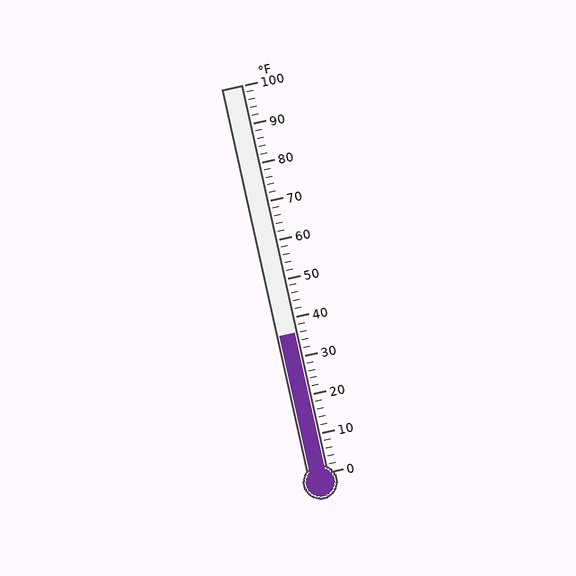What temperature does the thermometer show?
The thermometer shows approximately 36°F.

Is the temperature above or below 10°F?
The temperature is above 10°F.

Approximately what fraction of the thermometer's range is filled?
The thermometer is filled to approximately 35% of its range.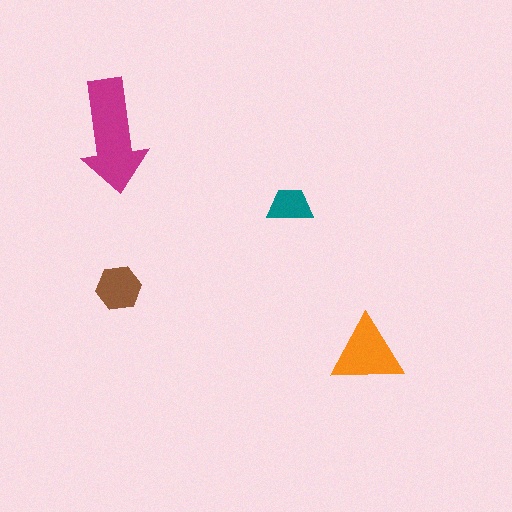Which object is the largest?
The magenta arrow.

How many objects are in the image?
There are 4 objects in the image.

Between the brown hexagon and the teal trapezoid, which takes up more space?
The brown hexagon.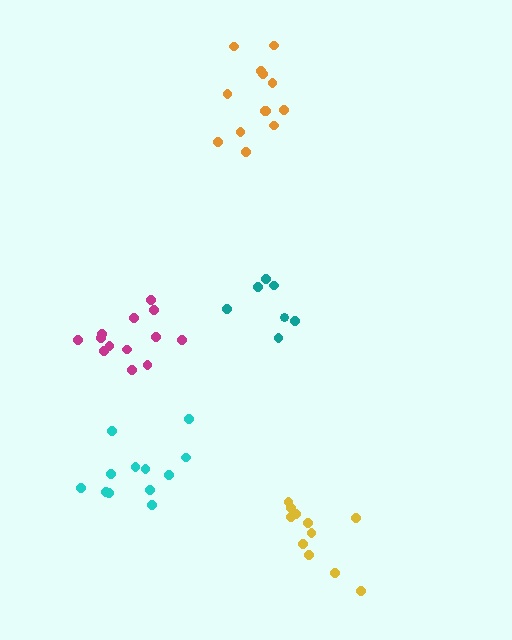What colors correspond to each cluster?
The clusters are colored: cyan, orange, yellow, magenta, teal.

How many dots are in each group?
Group 1: 12 dots, Group 2: 13 dots, Group 3: 11 dots, Group 4: 13 dots, Group 5: 7 dots (56 total).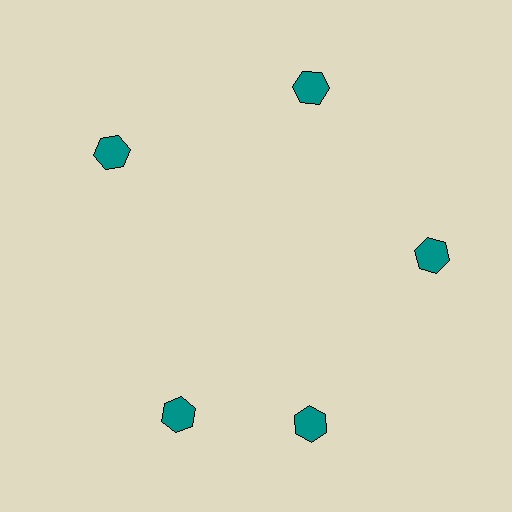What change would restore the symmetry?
The symmetry would be restored by rotating it back into even spacing with its neighbors so that all 5 hexagons sit at equal angles and equal distance from the center.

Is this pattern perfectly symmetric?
No. The 5 teal hexagons are arranged in a ring, but one element near the 8 o'clock position is rotated out of alignment along the ring, breaking the 5-fold rotational symmetry.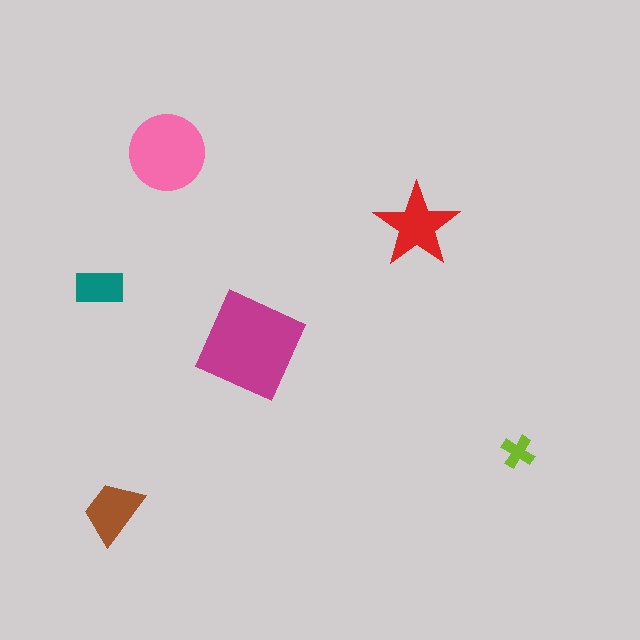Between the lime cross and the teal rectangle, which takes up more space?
The teal rectangle.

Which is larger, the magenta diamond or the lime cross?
The magenta diamond.